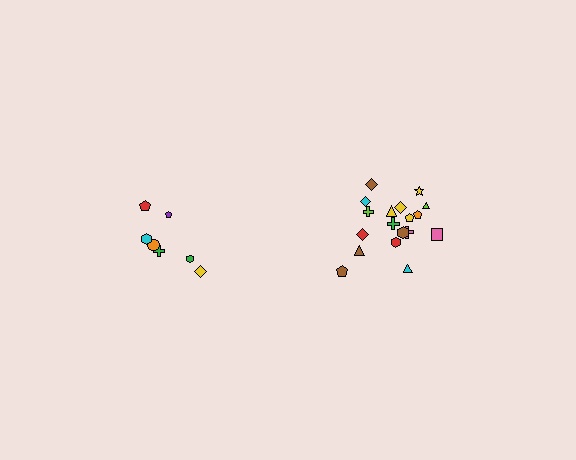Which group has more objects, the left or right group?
The right group.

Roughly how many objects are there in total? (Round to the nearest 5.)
Roughly 25 objects in total.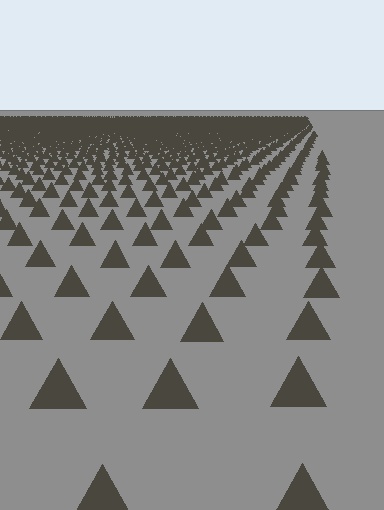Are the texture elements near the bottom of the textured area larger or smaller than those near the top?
Larger. Near the bottom, elements are closer to the viewer and appear at a bigger on-screen size.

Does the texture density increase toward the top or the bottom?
Density increases toward the top.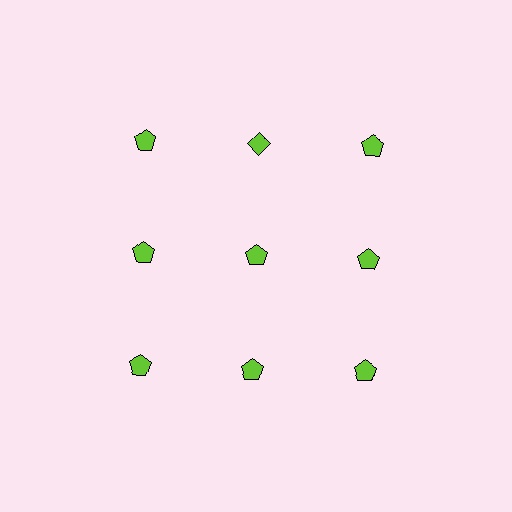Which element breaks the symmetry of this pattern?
The lime diamond in the top row, second from left column breaks the symmetry. All other shapes are lime pentagons.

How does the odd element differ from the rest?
It has a different shape: diamond instead of pentagon.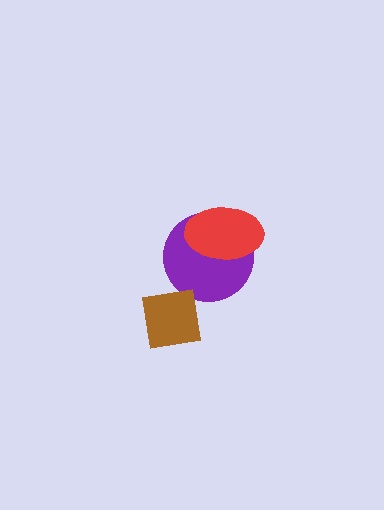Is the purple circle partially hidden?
Yes, it is partially covered by another shape.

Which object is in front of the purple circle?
The red ellipse is in front of the purple circle.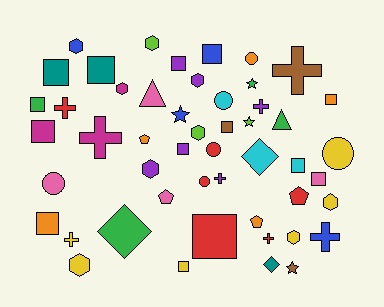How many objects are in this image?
There are 50 objects.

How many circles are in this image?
There are 6 circles.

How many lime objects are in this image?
There are 3 lime objects.